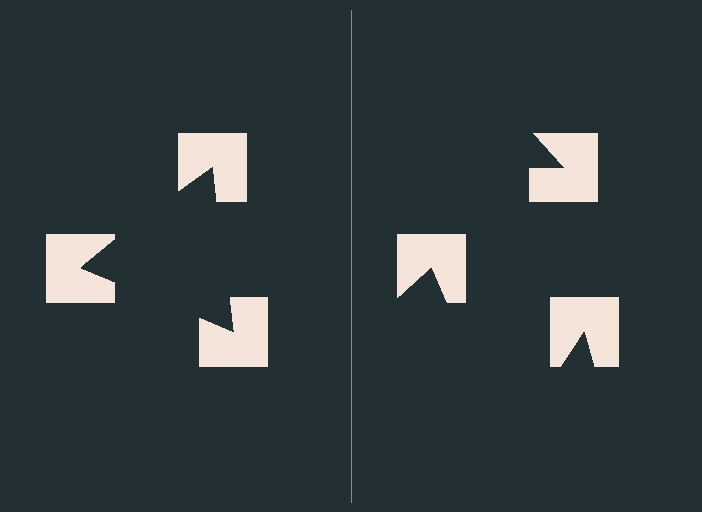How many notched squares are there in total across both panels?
6 — 3 on each side.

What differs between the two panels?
The notched squares are positioned identically on both sides; only the wedge orientations differ. On the left they align to a triangle; on the right they are misaligned.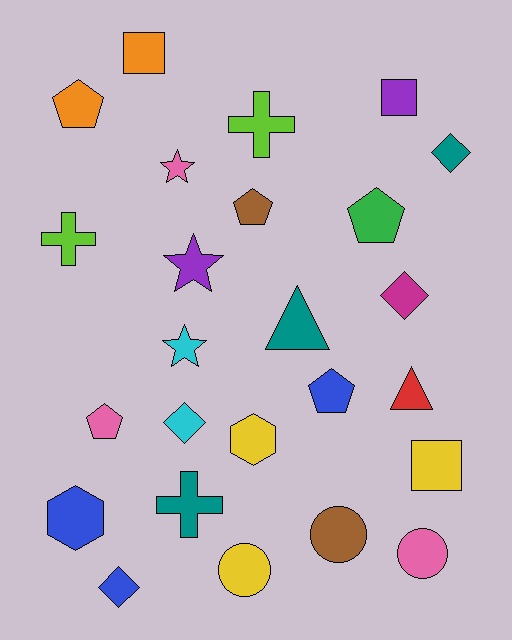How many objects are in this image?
There are 25 objects.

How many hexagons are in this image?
There are 2 hexagons.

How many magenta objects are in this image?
There is 1 magenta object.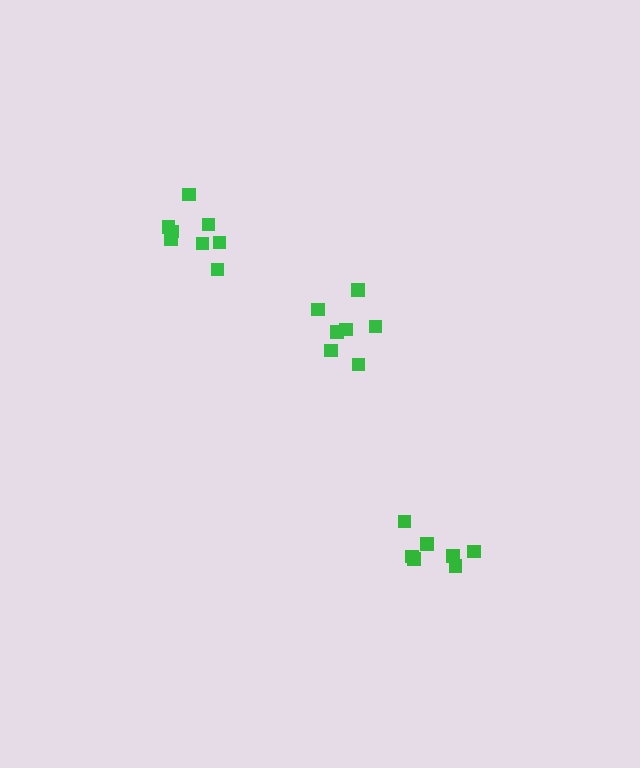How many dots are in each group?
Group 1: 7 dots, Group 2: 8 dots, Group 3: 7 dots (22 total).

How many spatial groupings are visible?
There are 3 spatial groupings.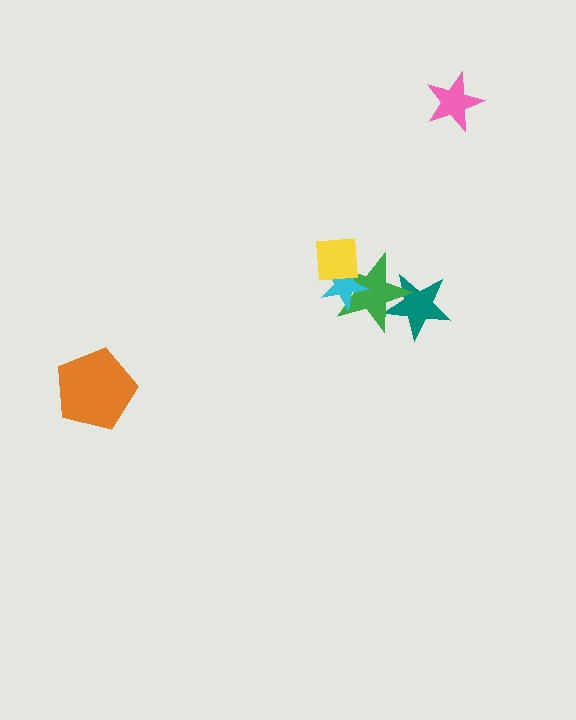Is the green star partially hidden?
Yes, it is partially covered by another shape.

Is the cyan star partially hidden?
Yes, it is partially covered by another shape.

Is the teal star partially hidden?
Yes, it is partially covered by another shape.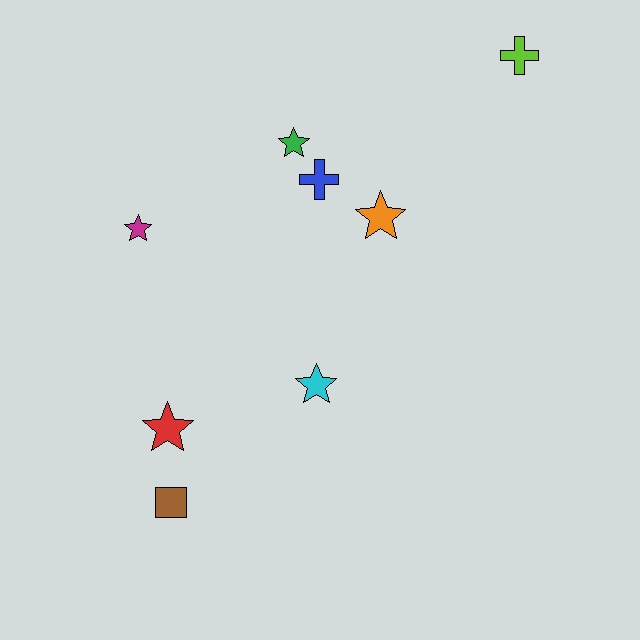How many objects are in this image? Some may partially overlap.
There are 8 objects.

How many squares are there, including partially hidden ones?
There is 1 square.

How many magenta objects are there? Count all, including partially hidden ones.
There is 1 magenta object.